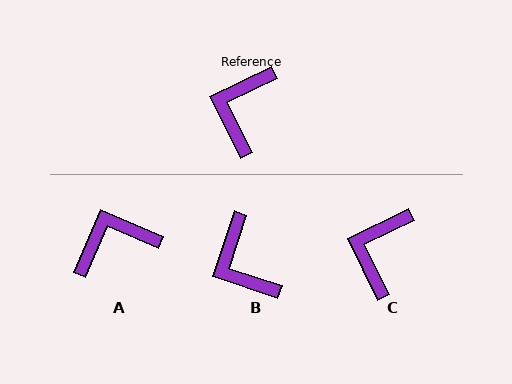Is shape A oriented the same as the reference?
No, it is off by about 49 degrees.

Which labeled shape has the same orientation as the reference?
C.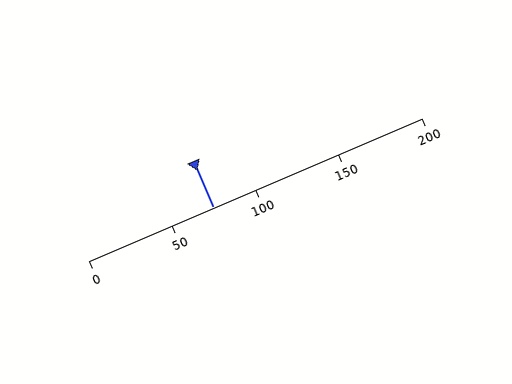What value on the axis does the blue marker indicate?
The marker indicates approximately 75.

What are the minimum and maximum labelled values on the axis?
The axis runs from 0 to 200.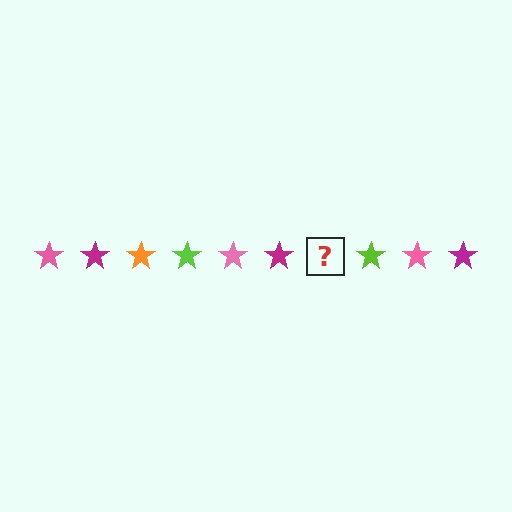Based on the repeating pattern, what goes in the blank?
The blank should be an orange star.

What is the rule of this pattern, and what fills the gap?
The rule is that the pattern cycles through pink, magenta, orange, lime stars. The gap should be filled with an orange star.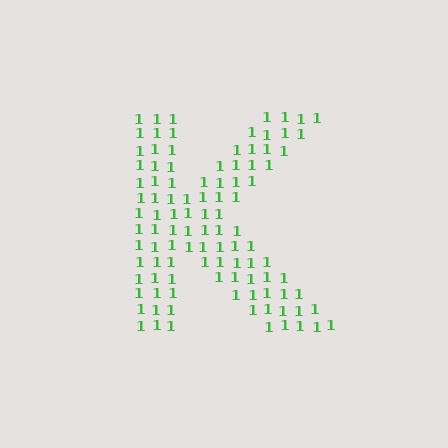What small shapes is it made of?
It is made of small digit 1's.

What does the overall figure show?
The overall figure shows the letter K.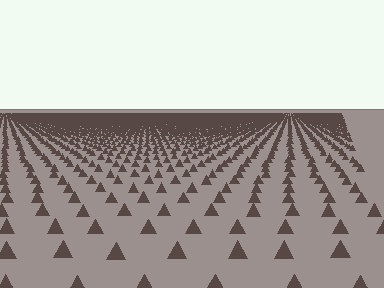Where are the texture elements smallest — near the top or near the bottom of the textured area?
Near the top.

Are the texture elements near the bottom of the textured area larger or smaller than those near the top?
Larger. Near the bottom, elements are closer to the viewer and appear at a bigger on-screen size.